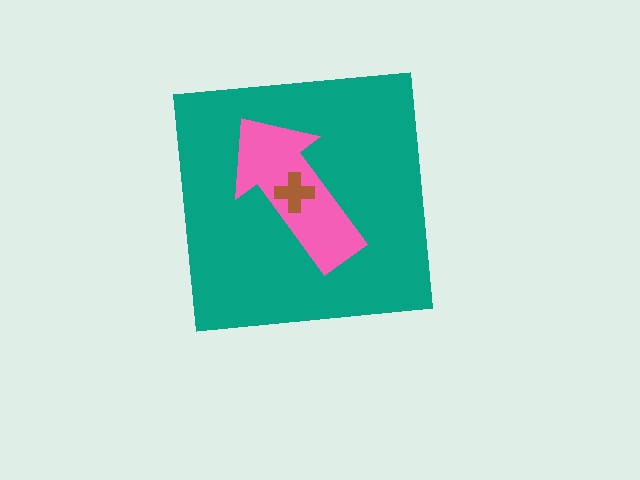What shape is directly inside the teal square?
The pink arrow.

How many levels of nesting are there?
3.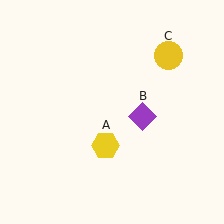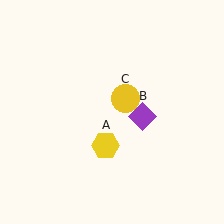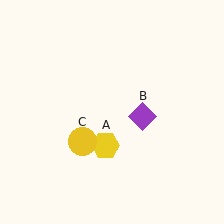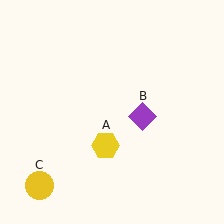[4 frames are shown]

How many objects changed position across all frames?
1 object changed position: yellow circle (object C).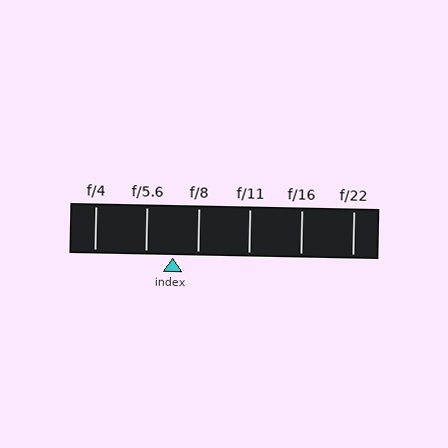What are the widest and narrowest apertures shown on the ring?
The widest aperture shown is f/4 and the narrowest is f/22.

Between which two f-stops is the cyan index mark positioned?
The index mark is between f/5.6 and f/8.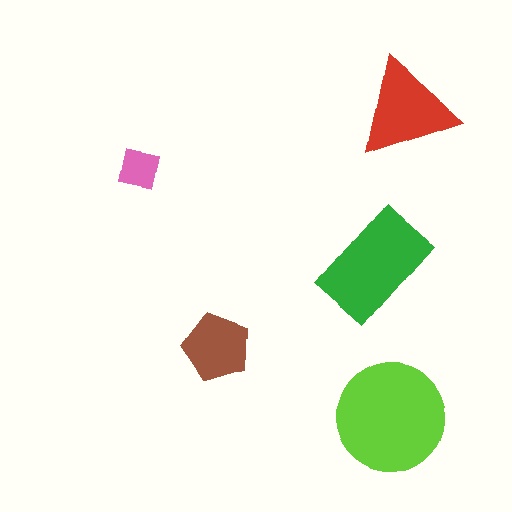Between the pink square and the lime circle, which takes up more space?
The lime circle.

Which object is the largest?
The lime circle.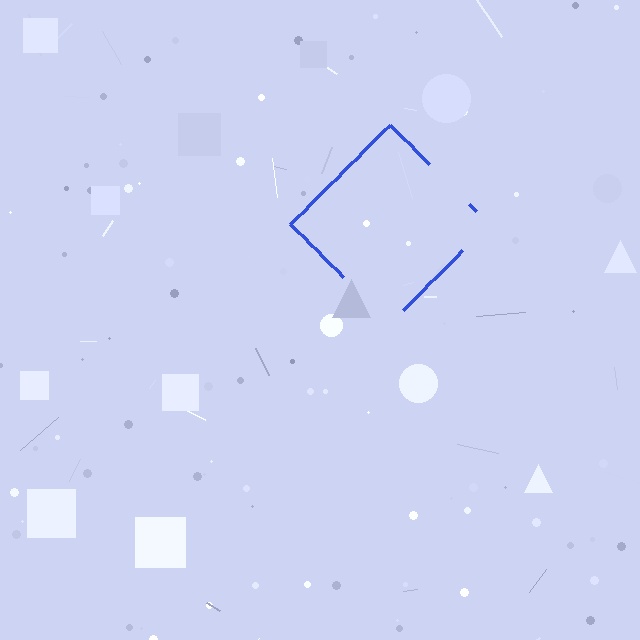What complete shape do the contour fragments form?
The contour fragments form a diamond.